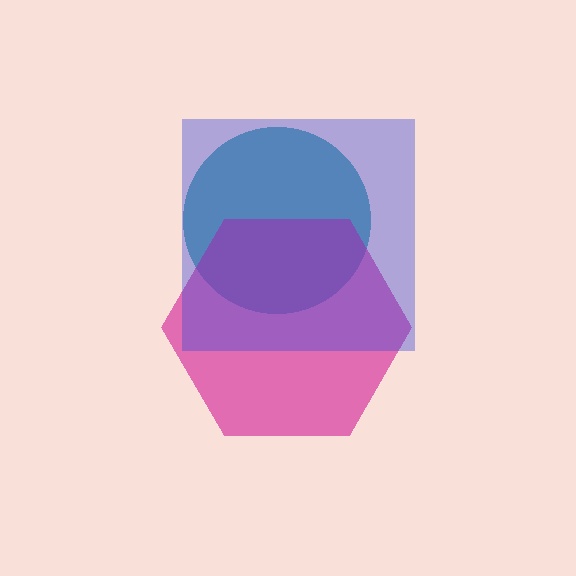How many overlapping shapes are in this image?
There are 3 overlapping shapes in the image.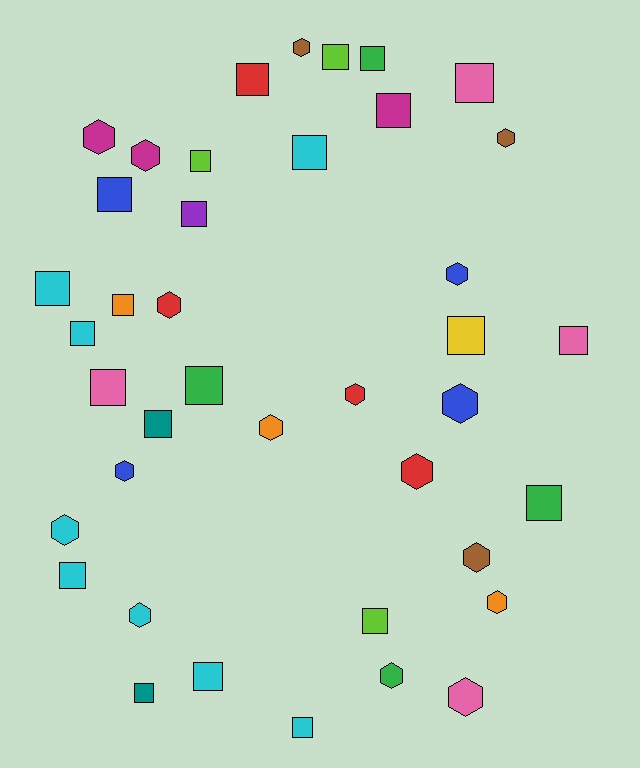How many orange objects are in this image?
There are 3 orange objects.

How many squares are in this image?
There are 23 squares.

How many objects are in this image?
There are 40 objects.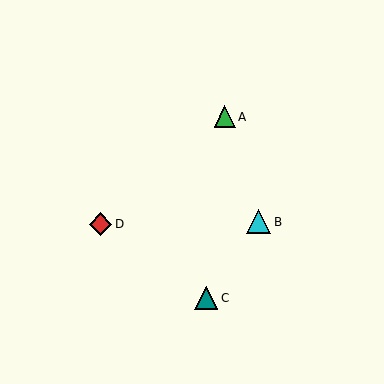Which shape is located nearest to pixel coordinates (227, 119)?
The green triangle (labeled A) at (225, 117) is nearest to that location.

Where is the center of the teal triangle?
The center of the teal triangle is at (206, 298).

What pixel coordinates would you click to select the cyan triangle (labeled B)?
Click at (259, 222) to select the cyan triangle B.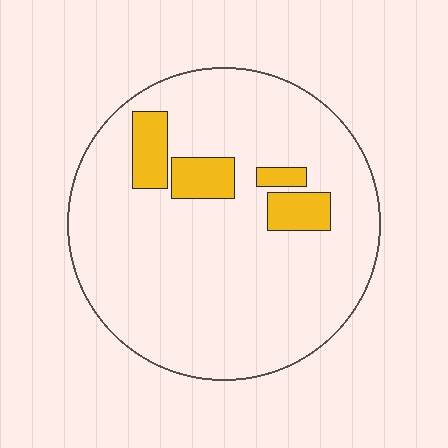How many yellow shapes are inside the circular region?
4.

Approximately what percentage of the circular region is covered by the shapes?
Approximately 10%.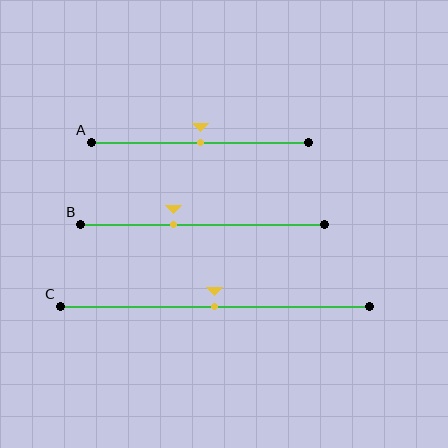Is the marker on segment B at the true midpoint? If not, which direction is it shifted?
No, the marker on segment B is shifted to the left by about 12% of the segment length.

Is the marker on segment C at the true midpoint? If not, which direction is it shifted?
Yes, the marker on segment C is at the true midpoint.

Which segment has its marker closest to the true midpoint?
Segment A has its marker closest to the true midpoint.